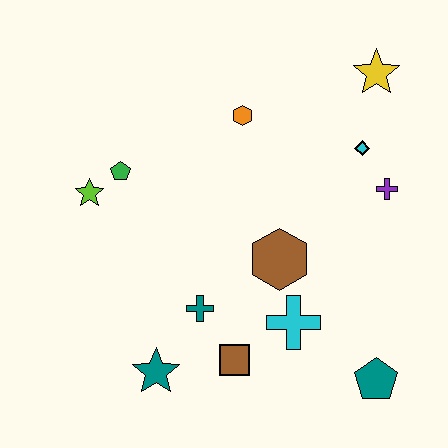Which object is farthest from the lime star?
The teal pentagon is farthest from the lime star.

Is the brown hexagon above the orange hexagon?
No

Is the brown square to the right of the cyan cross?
No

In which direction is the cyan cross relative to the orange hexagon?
The cyan cross is below the orange hexagon.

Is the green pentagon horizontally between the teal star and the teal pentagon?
No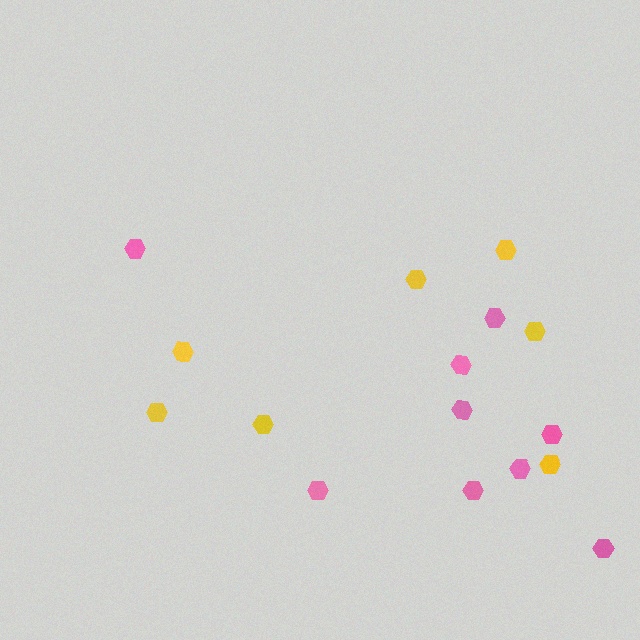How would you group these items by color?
There are 2 groups: one group of yellow hexagons (7) and one group of pink hexagons (9).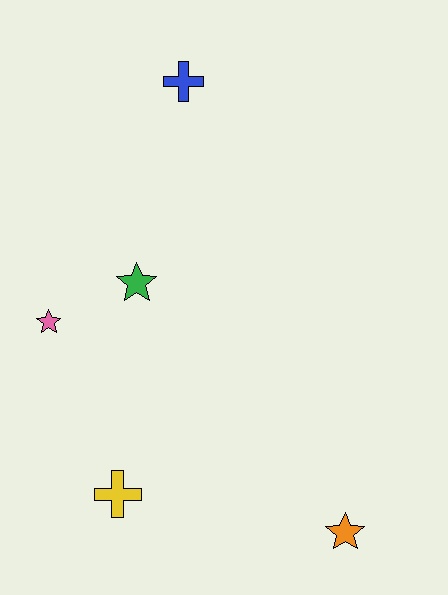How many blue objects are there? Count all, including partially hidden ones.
There is 1 blue object.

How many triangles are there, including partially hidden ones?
There are no triangles.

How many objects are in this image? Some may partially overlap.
There are 5 objects.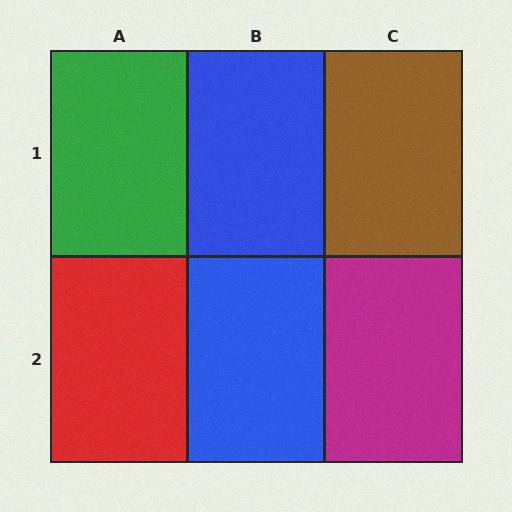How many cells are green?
1 cell is green.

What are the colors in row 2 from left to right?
Red, blue, magenta.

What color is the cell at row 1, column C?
Brown.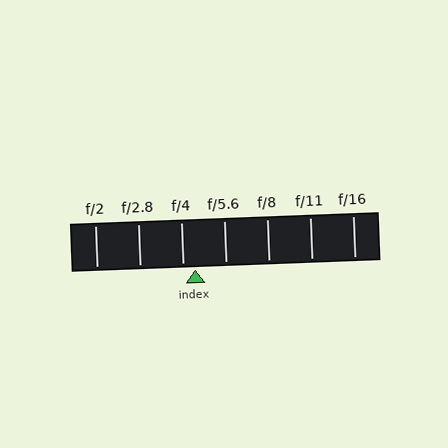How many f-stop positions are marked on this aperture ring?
There are 7 f-stop positions marked.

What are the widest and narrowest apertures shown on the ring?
The widest aperture shown is f/2 and the narrowest is f/16.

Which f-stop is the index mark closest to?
The index mark is closest to f/4.